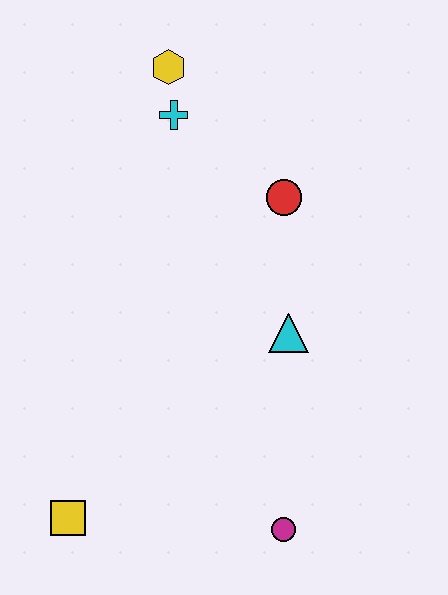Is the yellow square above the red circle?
No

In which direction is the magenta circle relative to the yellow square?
The magenta circle is to the right of the yellow square.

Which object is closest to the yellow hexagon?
The cyan cross is closest to the yellow hexagon.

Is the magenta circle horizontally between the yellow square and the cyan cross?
No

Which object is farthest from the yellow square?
The yellow hexagon is farthest from the yellow square.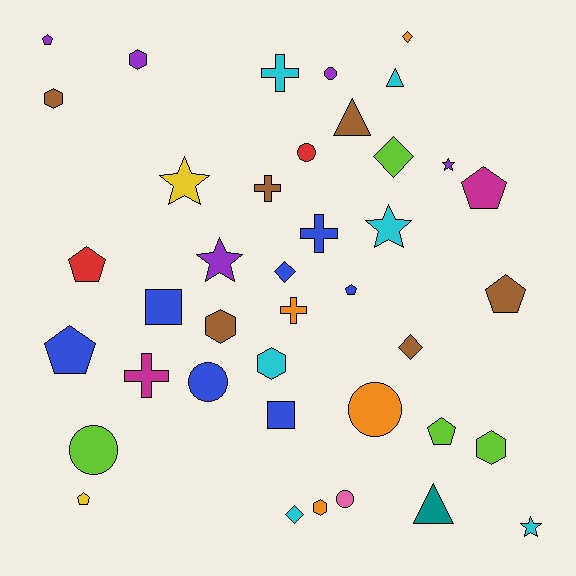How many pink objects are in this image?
There is 1 pink object.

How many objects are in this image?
There are 40 objects.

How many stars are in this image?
There are 5 stars.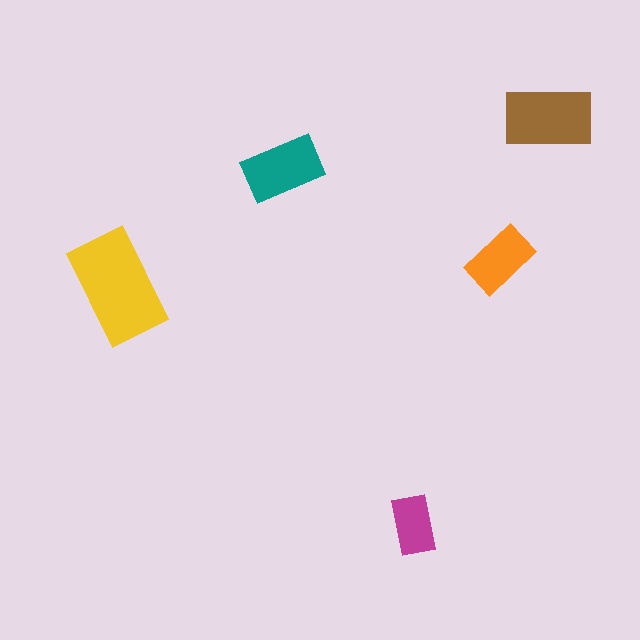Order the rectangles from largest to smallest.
the yellow one, the brown one, the teal one, the orange one, the magenta one.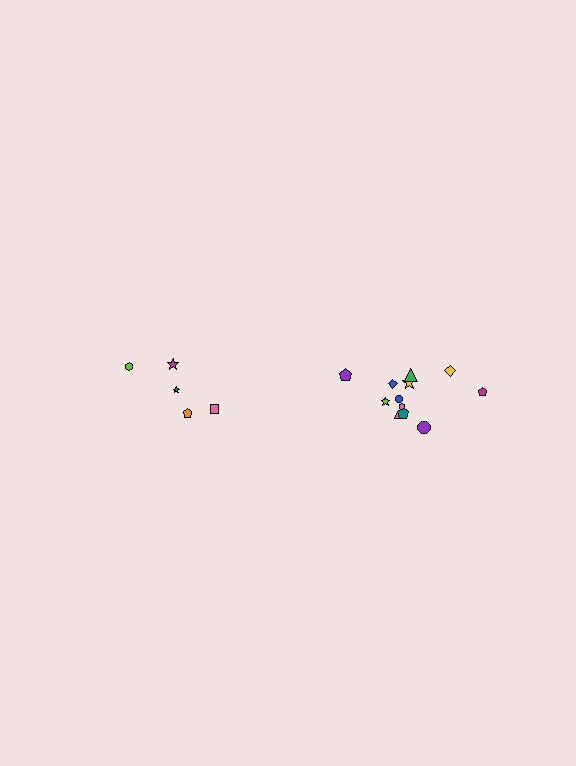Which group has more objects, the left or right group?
The right group.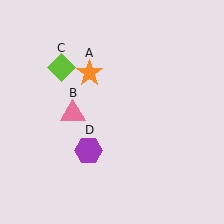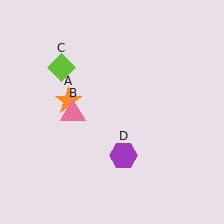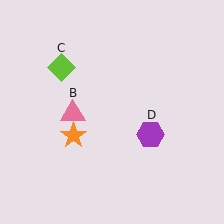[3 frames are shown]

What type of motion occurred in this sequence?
The orange star (object A), purple hexagon (object D) rotated counterclockwise around the center of the scene.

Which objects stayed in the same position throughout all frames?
Pink triangle (object B) and lime diamond (object C) remained stationary.